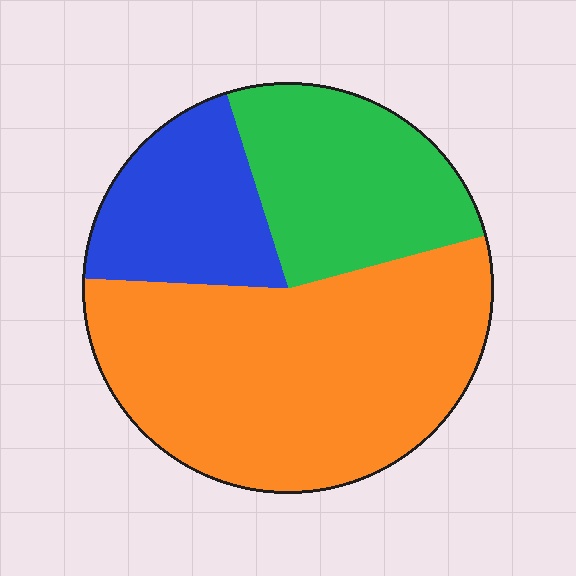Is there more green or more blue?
Green.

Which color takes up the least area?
Blue, at roughly 20%.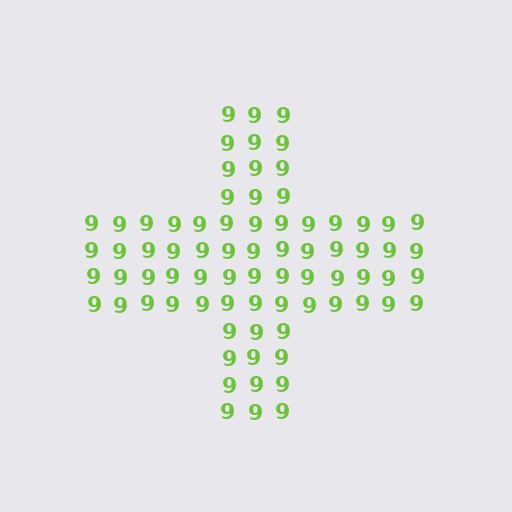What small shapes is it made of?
It is made of small digit 9's.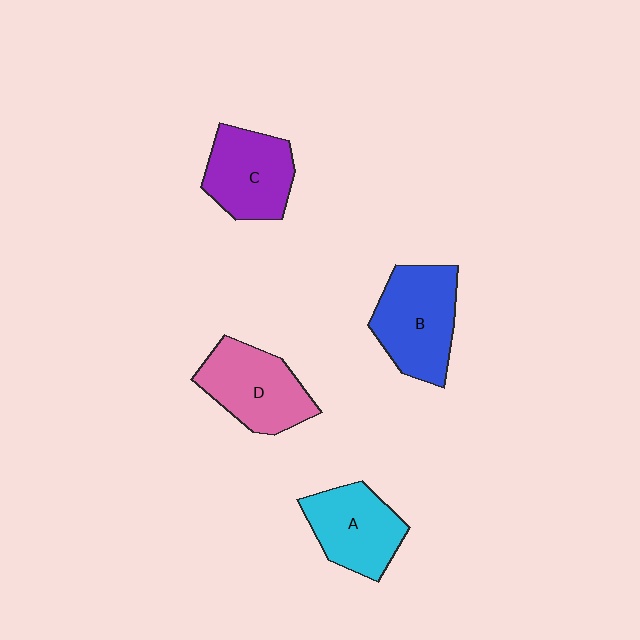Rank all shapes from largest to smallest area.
From largest to smallest: B (blue), D (pink), C (purple), A (cyan).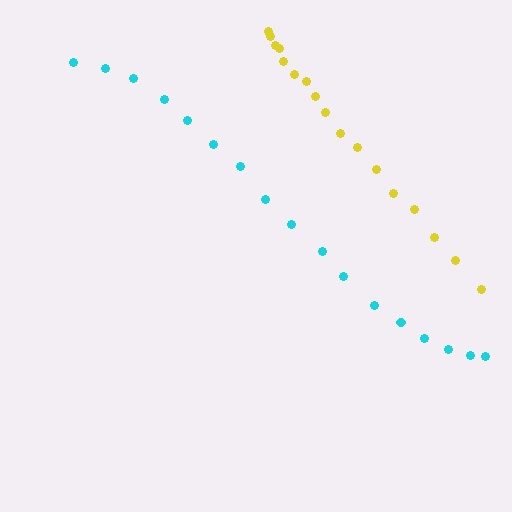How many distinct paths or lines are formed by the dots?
There are 2 distinct paths.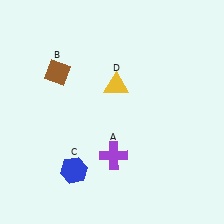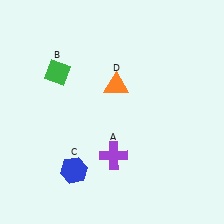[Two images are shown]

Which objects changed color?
B changed from brown to green. D changed from yellow to orange.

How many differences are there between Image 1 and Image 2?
There are 2 differences between the two images.